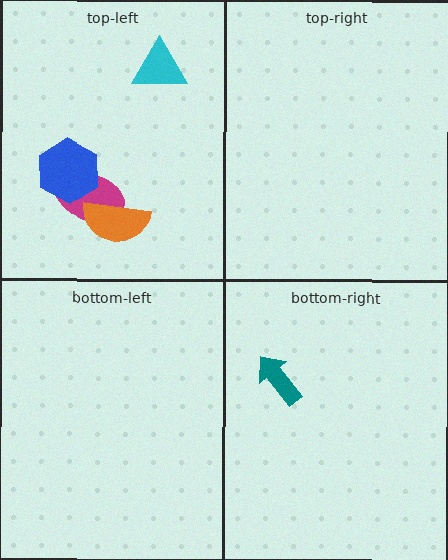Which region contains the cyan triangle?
The top-left region.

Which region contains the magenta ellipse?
The top-left region.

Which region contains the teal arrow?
The bottom-right region.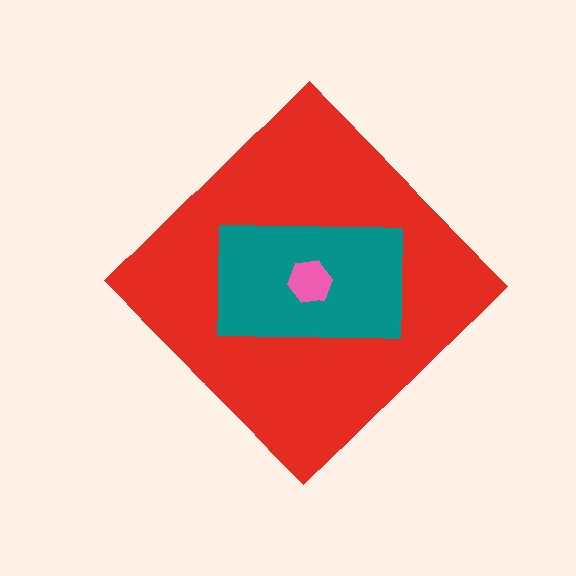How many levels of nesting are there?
3.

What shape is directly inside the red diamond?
The teal rectangle.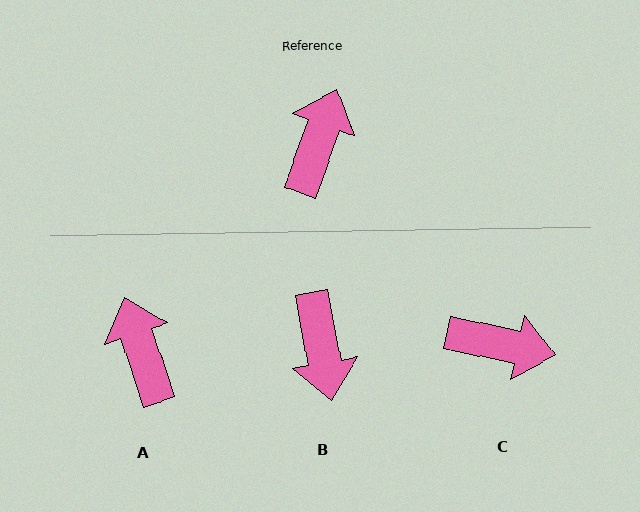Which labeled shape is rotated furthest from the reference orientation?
B, about 149 degrees away.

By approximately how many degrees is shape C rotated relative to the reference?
Approximately 82 degrees clockwise.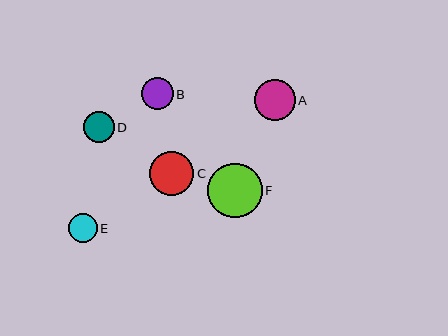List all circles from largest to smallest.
From largest to smallest: F, C, A, B, D, E.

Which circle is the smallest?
Circle E is the smallest with a size of approximately 29 pixels.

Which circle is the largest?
Circle F is the largest with a size of approximately 55 pixels.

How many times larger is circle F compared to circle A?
Circle F is approximately 1.3 times the size of circle A.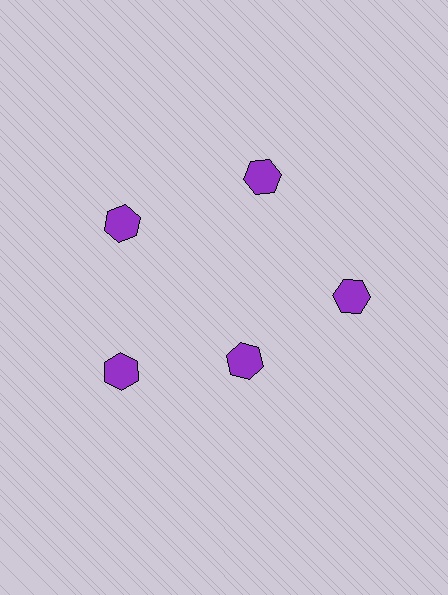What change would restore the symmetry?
The symmetry would be restored by moving it outward, back onto the ring so that all 5 hexagons sit at equal angles and equal distance from the center.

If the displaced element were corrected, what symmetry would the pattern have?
It would have 5-fold rotational symmetry — the pattern would map onto itself every 72 degrees.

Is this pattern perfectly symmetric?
No. The 5 purple hexagons are arranged in a ring, but one element near the 5 o'clock position is pulled inward toward the center, breaking the 5-fold rotational symmetry.